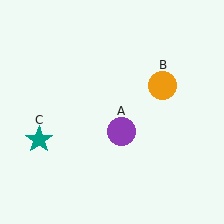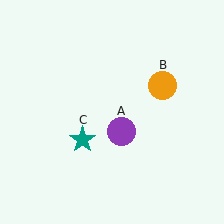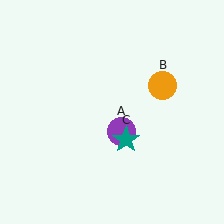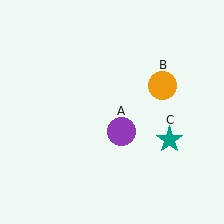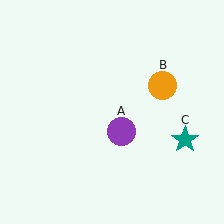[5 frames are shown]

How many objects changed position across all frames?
1 object changed position: teal star (object C).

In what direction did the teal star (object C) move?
The teal star (object C) moved right.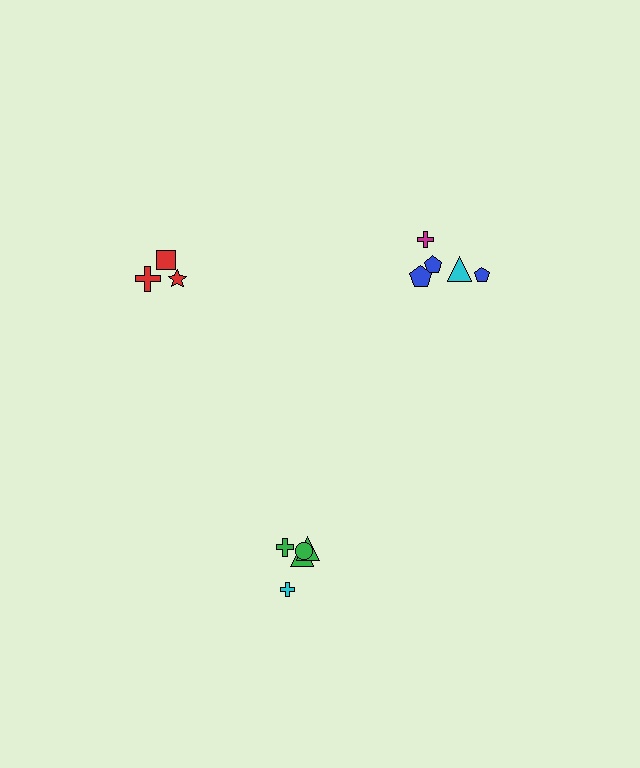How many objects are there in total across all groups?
There are 13 objects.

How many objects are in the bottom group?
There are 5 objects.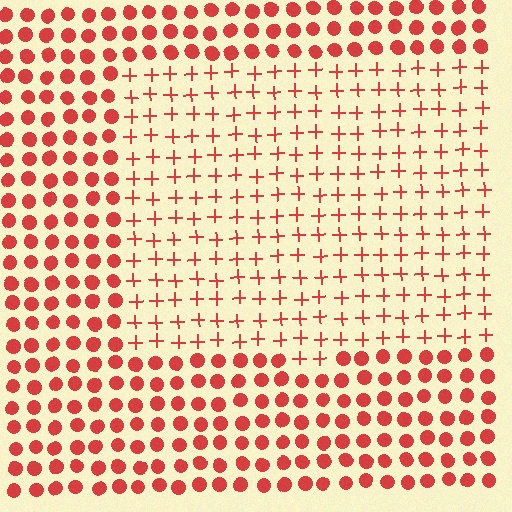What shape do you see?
I see a rectangle.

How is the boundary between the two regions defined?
The boundary is defined by a change in element shape: plus signs inside vs. circles outside. All elements share the same color and spacing.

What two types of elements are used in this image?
The image uses plus signs inside the rectangle region and circles outside it.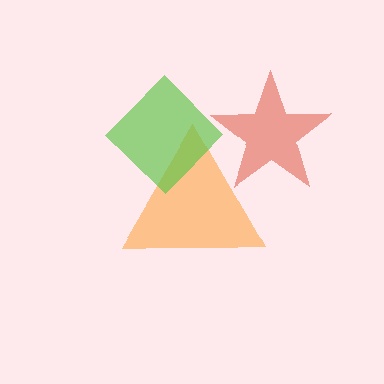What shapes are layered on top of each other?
The layered shapes are: a red star, an orange triangle, a lime diamond.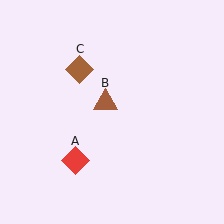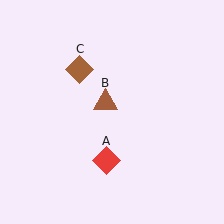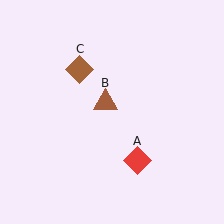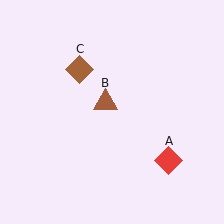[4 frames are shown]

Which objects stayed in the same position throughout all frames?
Brown triangle (object B) and brown diamond (object C) remained stationary.